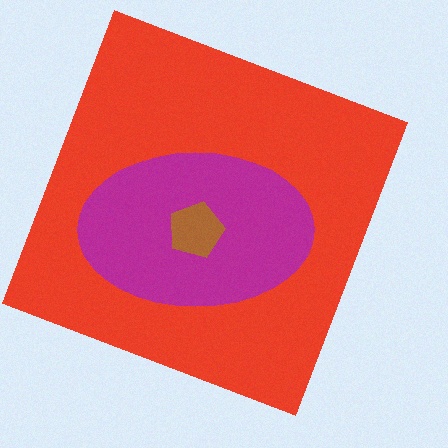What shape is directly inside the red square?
The magenta ellipse.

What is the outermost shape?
The red square.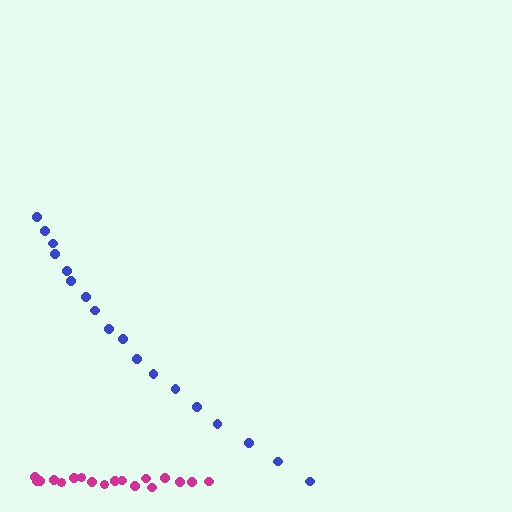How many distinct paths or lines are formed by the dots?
There are 2 distinct paths.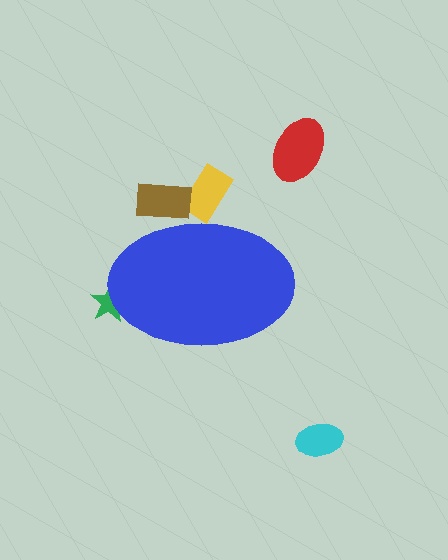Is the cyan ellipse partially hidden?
No, the cyan ellipse is fully visible.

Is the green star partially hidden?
Yes, the green star is partially hidden behind the blue ellipse.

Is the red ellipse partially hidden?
No, the red ellipse is fully visible.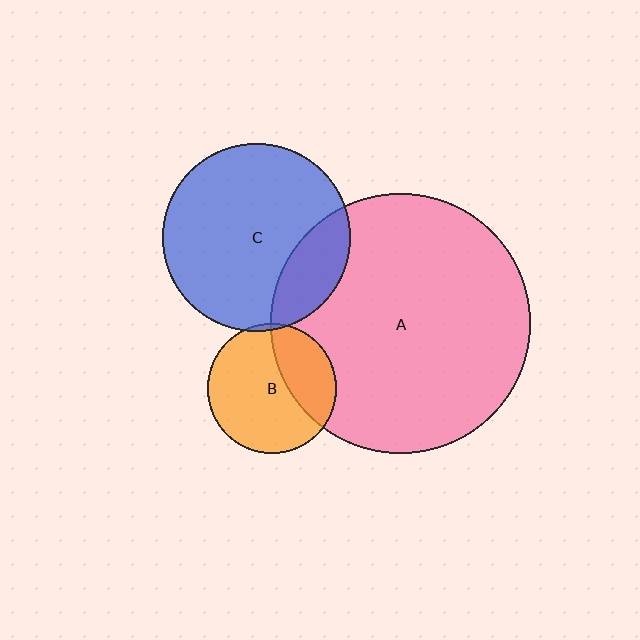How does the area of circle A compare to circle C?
Approximately 1.9 times.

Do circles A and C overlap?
Yes.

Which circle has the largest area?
Circle A (pink).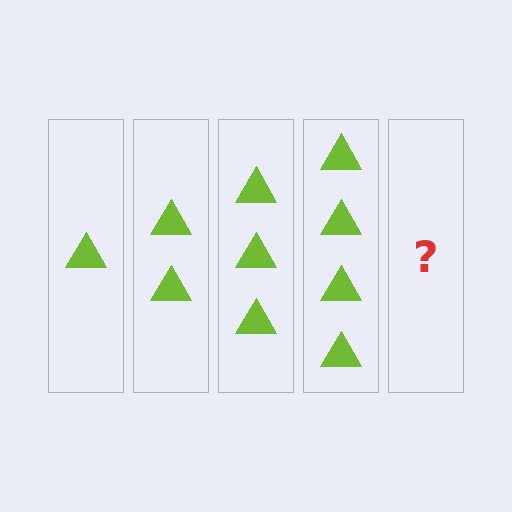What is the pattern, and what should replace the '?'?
The pattern is that each step adds one more triangle. The '?' should be 5 triangles.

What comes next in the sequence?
The next element should be 5 triangles.